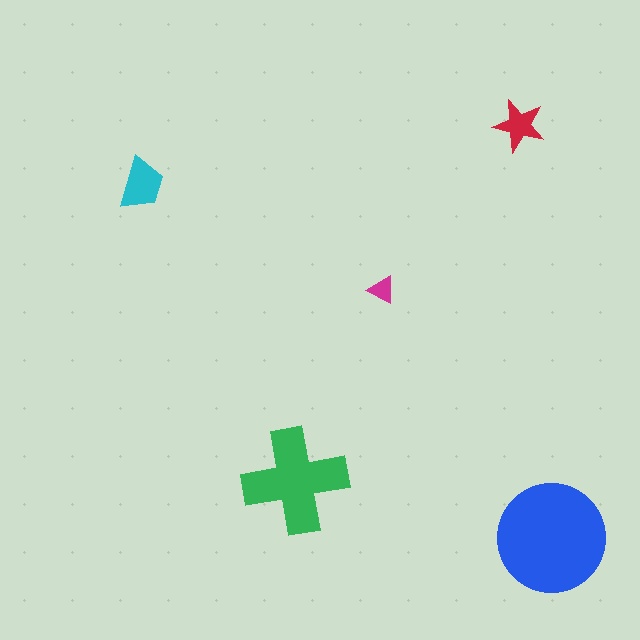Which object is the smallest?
The magenta triangle.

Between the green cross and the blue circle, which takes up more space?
The blue circle.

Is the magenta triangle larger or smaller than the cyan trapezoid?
Smaller.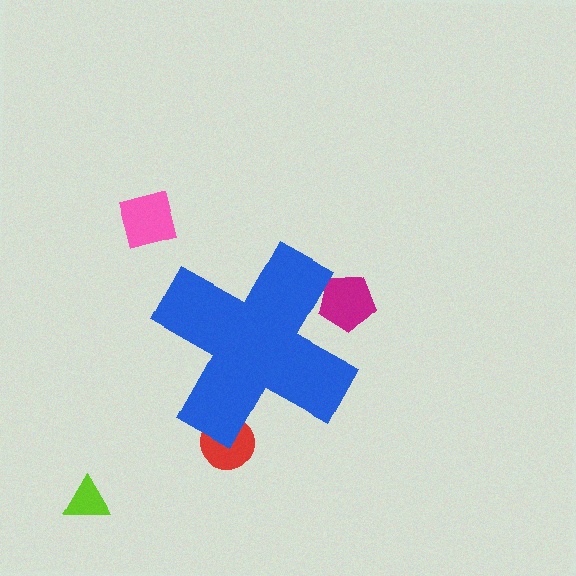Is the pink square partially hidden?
No, the pink square is fully visible.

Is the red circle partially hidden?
Yes, the red circle is partially hidden behind the blue cross.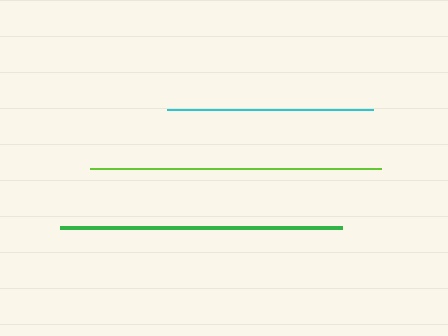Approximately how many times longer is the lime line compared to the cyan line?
The lime line is approximately 1.4 times the length of the cyan line.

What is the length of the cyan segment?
The cyan segment is approximately 205 pixels long.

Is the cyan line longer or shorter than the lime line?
The lime line is longer than the cyan line.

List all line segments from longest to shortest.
From longest to shortest: lime, green, cyan.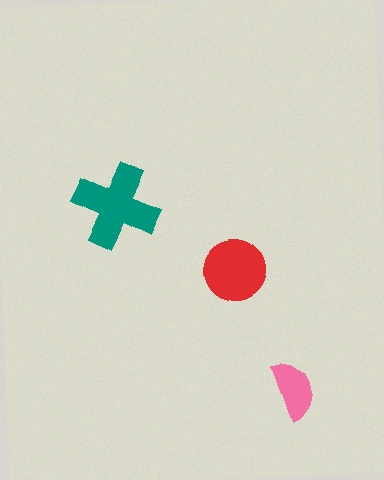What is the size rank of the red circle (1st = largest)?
2nd.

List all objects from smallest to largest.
The pink semicircle, the red circle, the teal cross.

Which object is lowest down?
The pink semicircle is bottommost.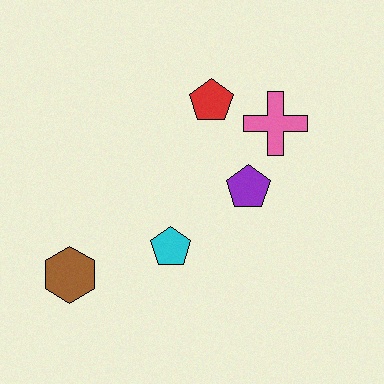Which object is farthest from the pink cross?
The brown hexagon is farthest from the pink cross.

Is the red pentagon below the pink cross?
No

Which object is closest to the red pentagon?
The pink cross is closest to the red pentagon.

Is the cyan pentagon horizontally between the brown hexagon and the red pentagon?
Yes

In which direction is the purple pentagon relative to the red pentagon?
The purple pentagon is below the red pentagon.